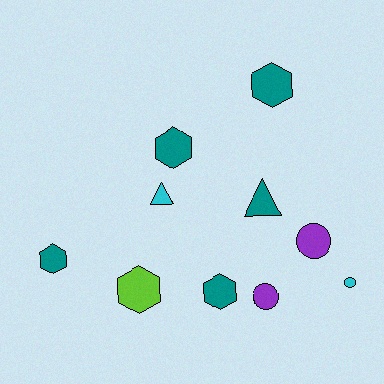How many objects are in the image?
There are 10 objects.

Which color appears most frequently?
Teal, with 5 objects.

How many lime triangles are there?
There are no lime triangles.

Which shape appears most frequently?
Hexagon, with 5 objects.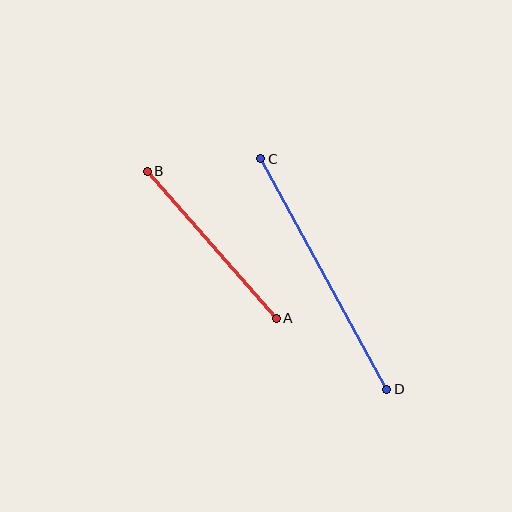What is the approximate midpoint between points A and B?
The midpoint is at approximately (212, 245) pixels.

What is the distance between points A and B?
The distance is approximately 196 pixels.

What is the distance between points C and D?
The distance is approximately 263 pixels.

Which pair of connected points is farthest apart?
Points C and D are farthest apart.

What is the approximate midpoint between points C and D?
The midpoint is at approximately (324, 274) pixels.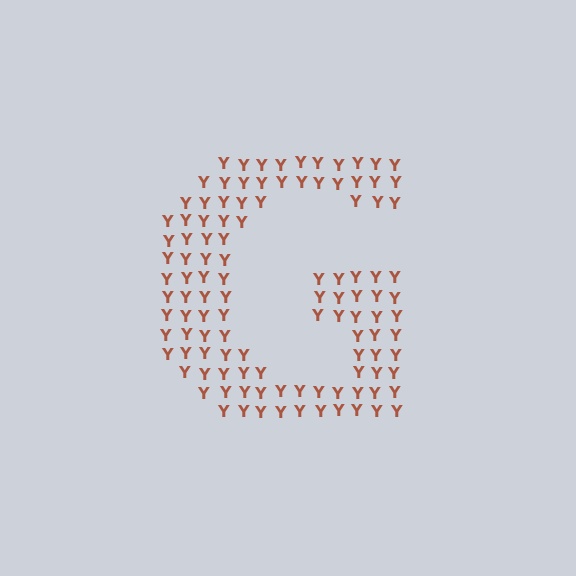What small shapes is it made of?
It is made of small letter Y's.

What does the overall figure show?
The overall figure shows the letter G.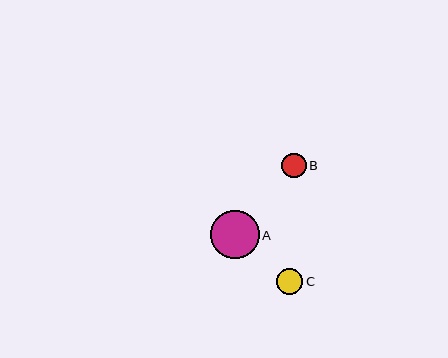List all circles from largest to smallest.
From largest to smallest: A, C, B.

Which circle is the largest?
Circle A is the largest with a size of approximately 48 pixels.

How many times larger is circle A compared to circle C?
Circle A is approximately 1.8 times the size of circle C.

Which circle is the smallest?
Circle B is the smallest with a size of approximately 25 pixels.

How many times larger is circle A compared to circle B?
Circle A is approximately 2.0 times the size of circle B.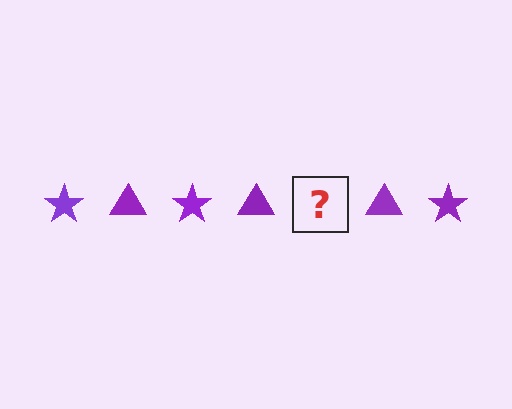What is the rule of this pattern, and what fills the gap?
The rule is that the pattern cycles through star, triangle shapes in purple. The gap should be filled with a purple star.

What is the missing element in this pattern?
The missing element is a purple star.